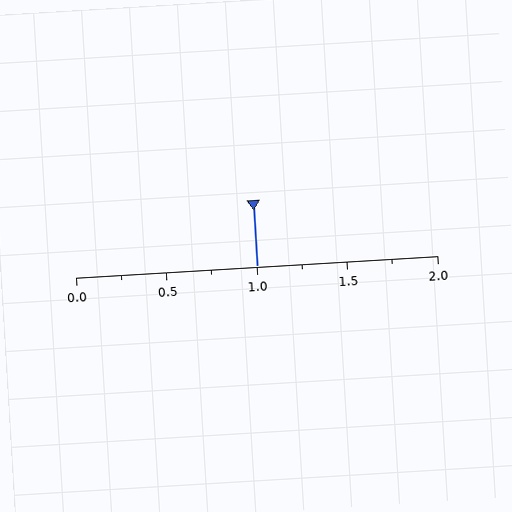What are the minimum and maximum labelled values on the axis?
The axis runs from 0.0 to 2.0.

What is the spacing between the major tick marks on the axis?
The major ticks are spaced 0.5 apart.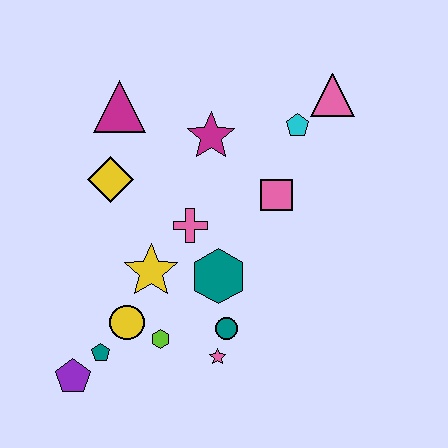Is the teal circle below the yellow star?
Yes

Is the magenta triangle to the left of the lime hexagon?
Yes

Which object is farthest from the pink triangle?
The purple pentagon is farthest from the pink triangle.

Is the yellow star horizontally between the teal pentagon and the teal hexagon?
Yes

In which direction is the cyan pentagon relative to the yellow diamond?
The cyan pentagon is to the right of the yellow diamond.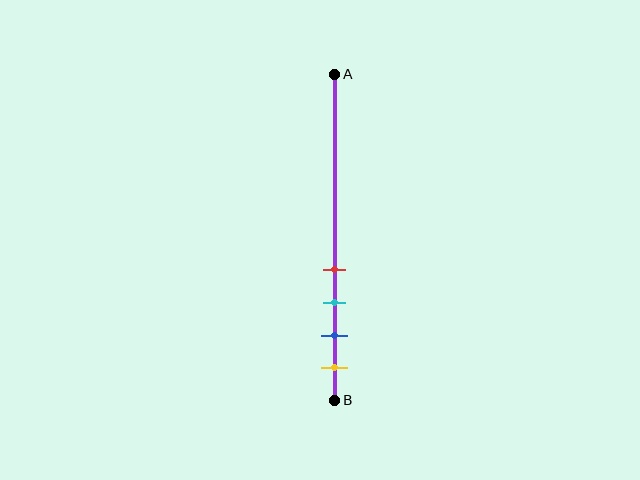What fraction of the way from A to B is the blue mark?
The blue mark is approximately 80% (0.8) of the way from A to B.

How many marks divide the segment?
There are 4 marks dividing the segment.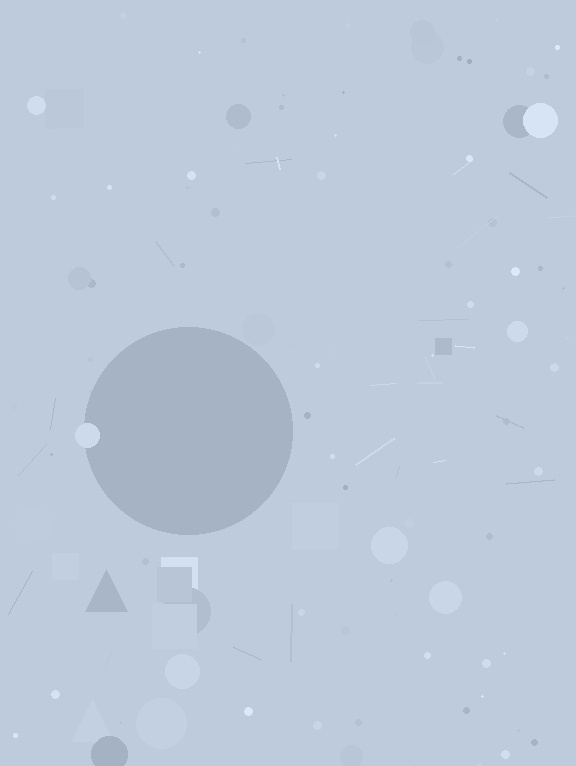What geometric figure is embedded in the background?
A circle is embedded in the background.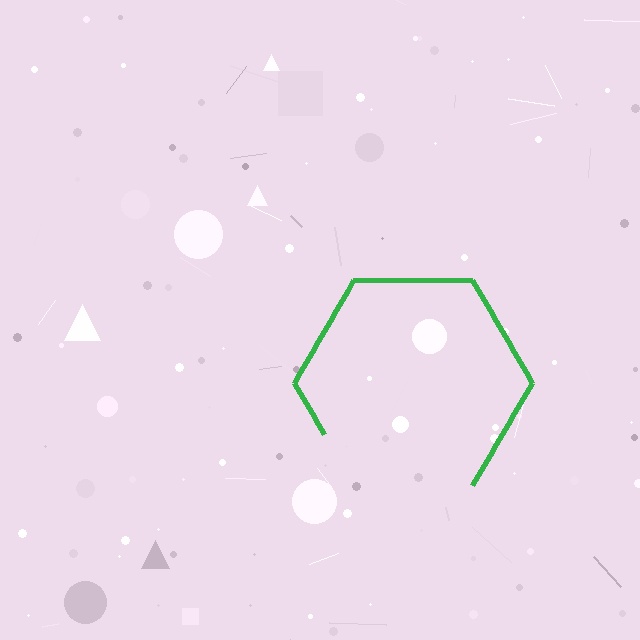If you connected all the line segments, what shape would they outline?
They would outline a hexagon.